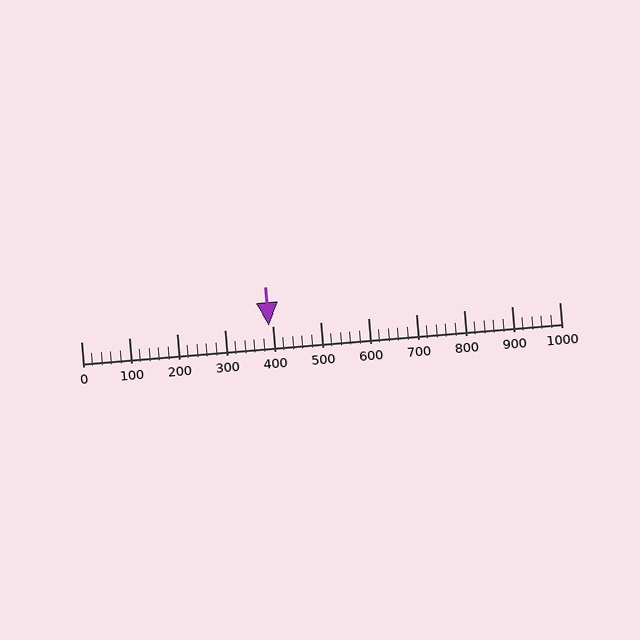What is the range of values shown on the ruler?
The ruler shows values from 0 to 1000.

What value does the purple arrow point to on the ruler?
The purple arrow points to approximately 393.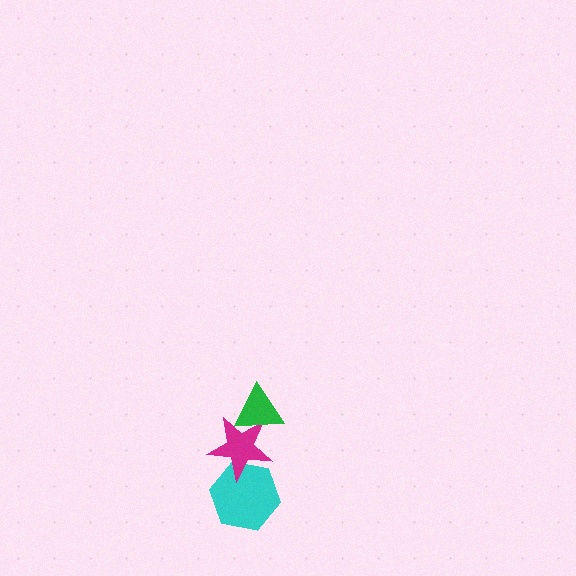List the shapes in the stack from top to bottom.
From top to bottom: the green triangle, the magenta star, the cyan hexagon.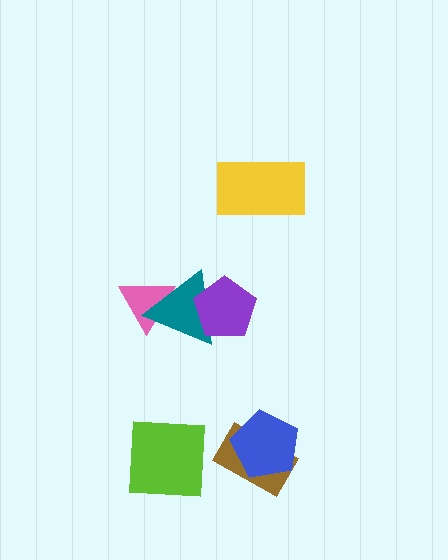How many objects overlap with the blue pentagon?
1 object overlaps with the blue pentagon.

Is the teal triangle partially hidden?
Yes, it is partially covered by another shape.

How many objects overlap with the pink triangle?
1 object overlaps with the pink triangle.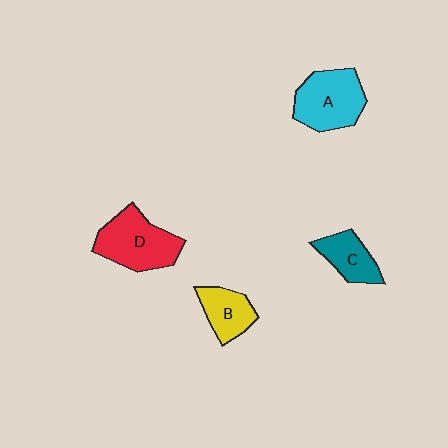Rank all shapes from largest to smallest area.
From largest to smallest: D (red), A (cyan), C (teal), B (yellow).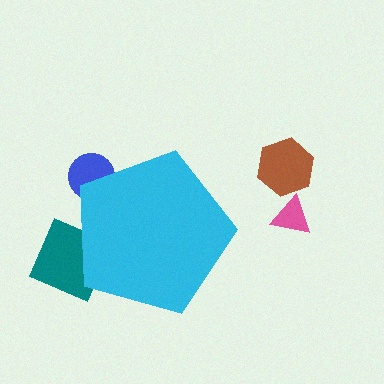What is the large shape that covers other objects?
A cyan pentagon.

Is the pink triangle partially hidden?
No, the pink triangle is fully visible.